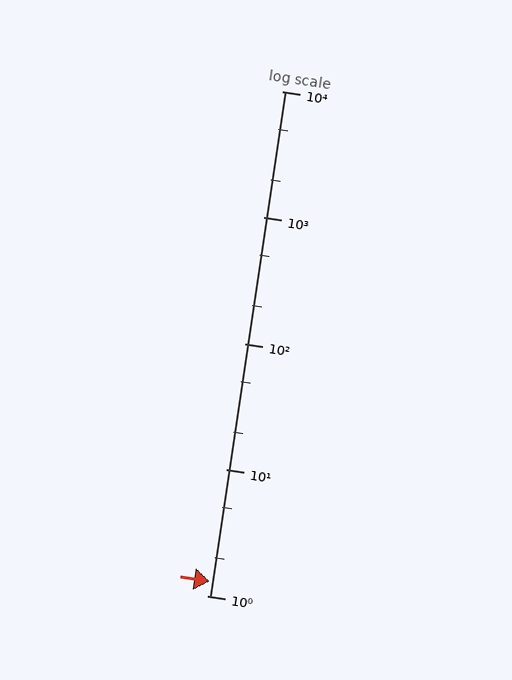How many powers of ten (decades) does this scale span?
The scale spans 4 decades, from 1 to 10000.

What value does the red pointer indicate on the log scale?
The pointer indicates approximately 1.3.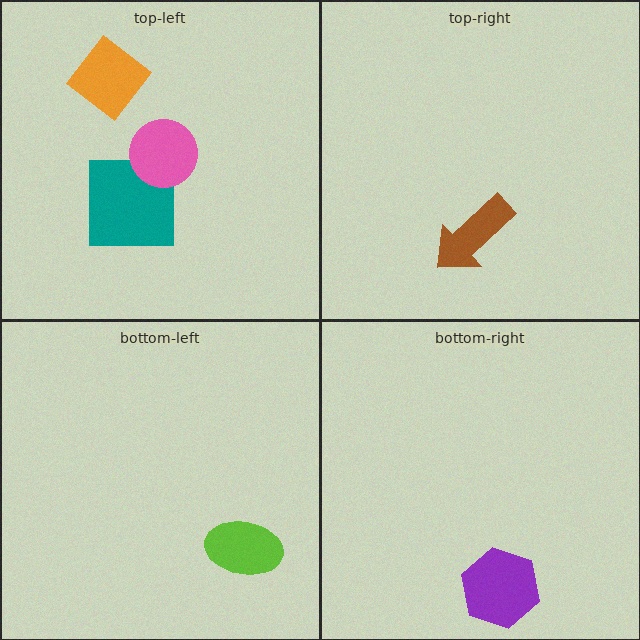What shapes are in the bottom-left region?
The lime ellipse.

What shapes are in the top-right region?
The brown arrow.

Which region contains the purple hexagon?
The bottom-right region.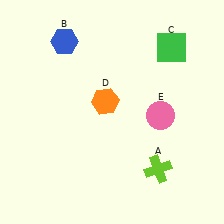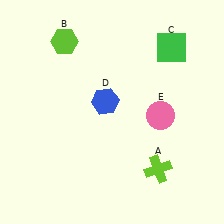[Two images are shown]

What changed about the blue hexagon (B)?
In Image 1, B is blue. In Image 2, it changed to lime.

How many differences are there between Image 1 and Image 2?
There are 2 differences between the two images.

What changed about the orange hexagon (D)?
In Image 1, D is orange. In Image 2, it changed to blue.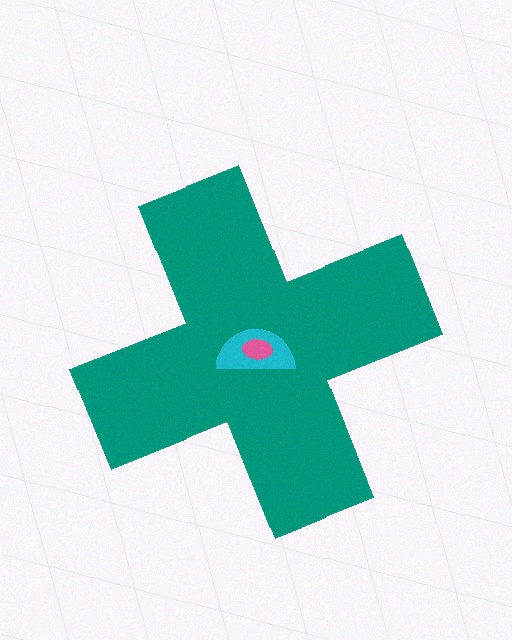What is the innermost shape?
The pink ellipse.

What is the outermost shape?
The teal cross.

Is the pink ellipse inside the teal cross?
Yes.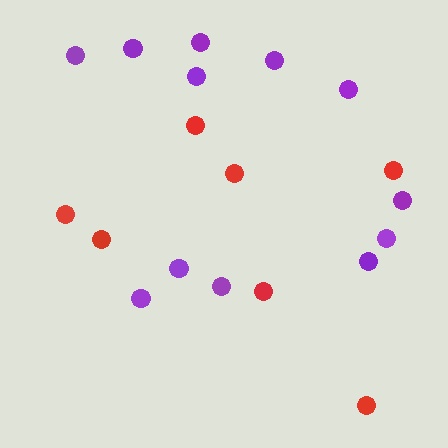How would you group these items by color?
There are 2 groups: one group of red circles (7) and one group of purple circles (12).